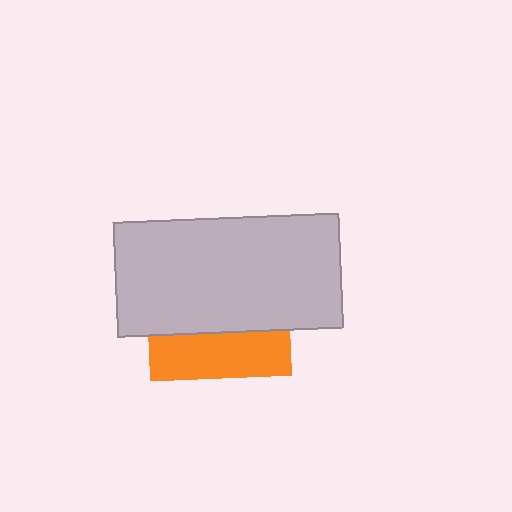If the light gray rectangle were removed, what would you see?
You would see the complete orange square.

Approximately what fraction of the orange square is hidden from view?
Roughly 68% of the orange square is hidden behind the light gray rectangle.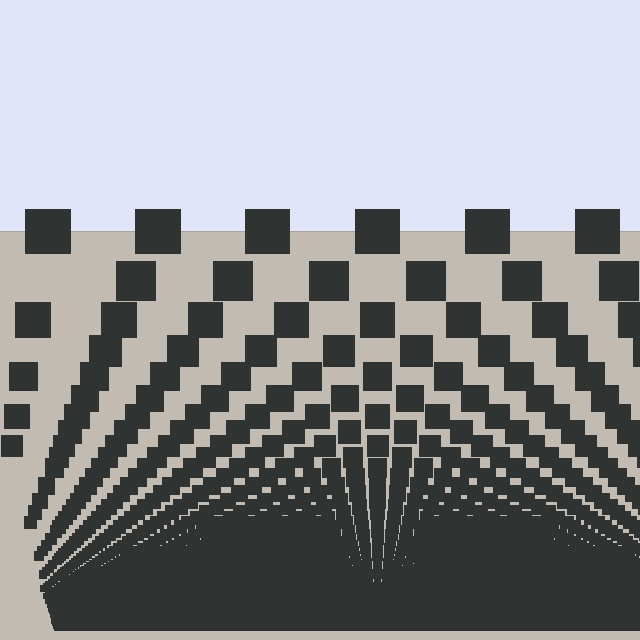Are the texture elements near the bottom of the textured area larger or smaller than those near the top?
Smaller. The gradient is inverted — elements near the bottom are smaller and denser.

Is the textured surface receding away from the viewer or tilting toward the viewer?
The surface appears to tilt toward the viewer. Texture elements get larger and sparser toward the top.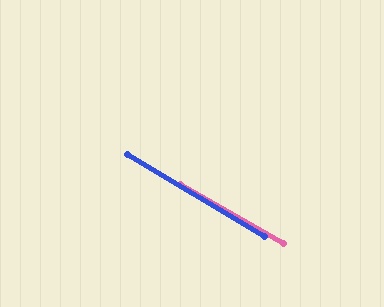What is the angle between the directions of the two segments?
Approximately 1 degree.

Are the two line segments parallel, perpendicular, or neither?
Parallel — their directions differ by only 1.2°.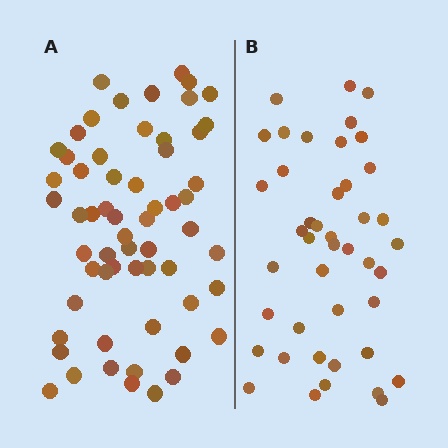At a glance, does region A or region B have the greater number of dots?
Region A (the left region) has more dots.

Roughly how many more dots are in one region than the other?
Region A has approximately 15 more dots than region B.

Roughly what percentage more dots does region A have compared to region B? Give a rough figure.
About 40% more.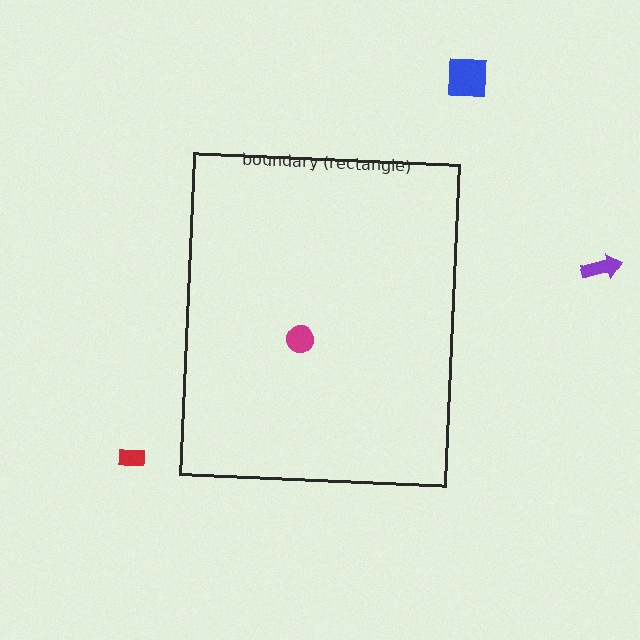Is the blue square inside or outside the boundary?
Outside.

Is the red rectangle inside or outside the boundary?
Outside.